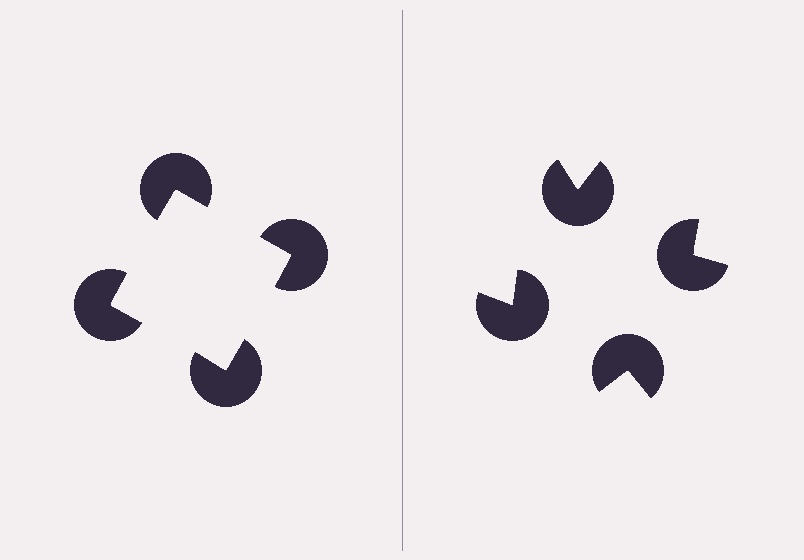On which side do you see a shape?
An illusory square appears on the left side. On the right side the wedge cuts are rotated, so no coherent shape forms.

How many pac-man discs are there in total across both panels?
8 — 4 on each side.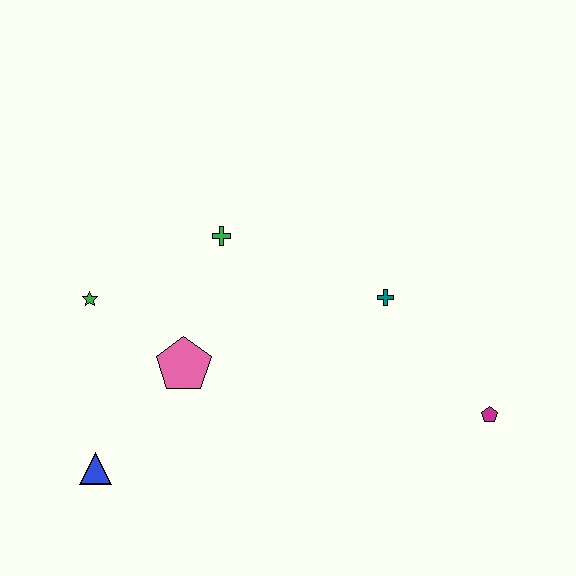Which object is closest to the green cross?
The pink pentagon is closest to the green cross.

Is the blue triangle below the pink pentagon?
Yes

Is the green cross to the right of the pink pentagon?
Yes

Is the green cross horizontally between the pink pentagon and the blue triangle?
No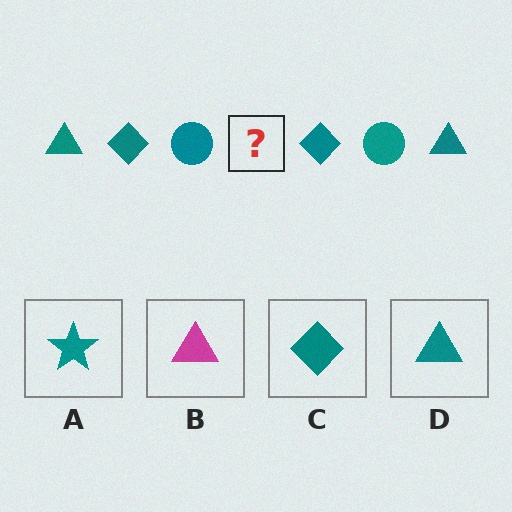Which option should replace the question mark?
Option D.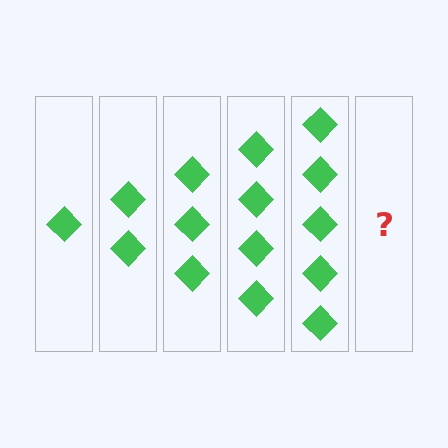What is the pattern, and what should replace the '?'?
The pattern is that each step adds one more diamond. The '?' should be 6 diamonds.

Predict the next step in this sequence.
The next step is 6 diamonds.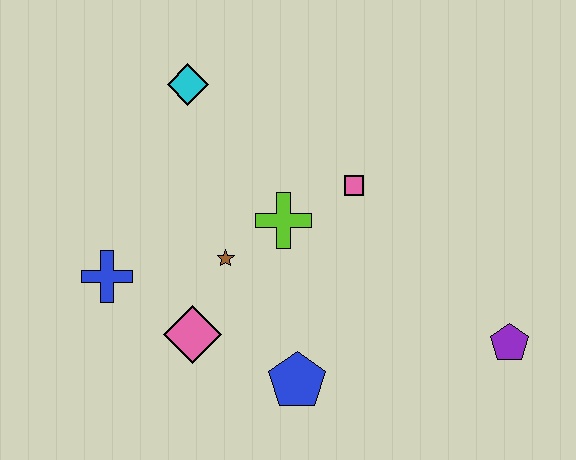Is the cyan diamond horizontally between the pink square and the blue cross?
Yes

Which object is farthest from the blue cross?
The purple pentagon is farthest from the blue cross.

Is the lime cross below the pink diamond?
No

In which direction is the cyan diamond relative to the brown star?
The cyan diamond is above the brown star.